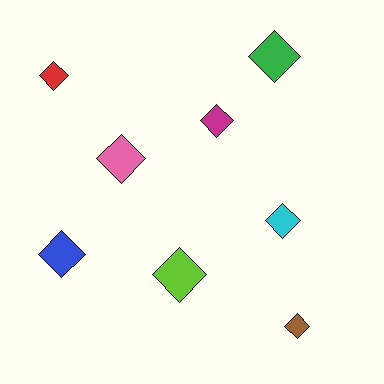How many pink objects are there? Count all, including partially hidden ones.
There is 1 pink object.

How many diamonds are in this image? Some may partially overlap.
There are 8 diamonds.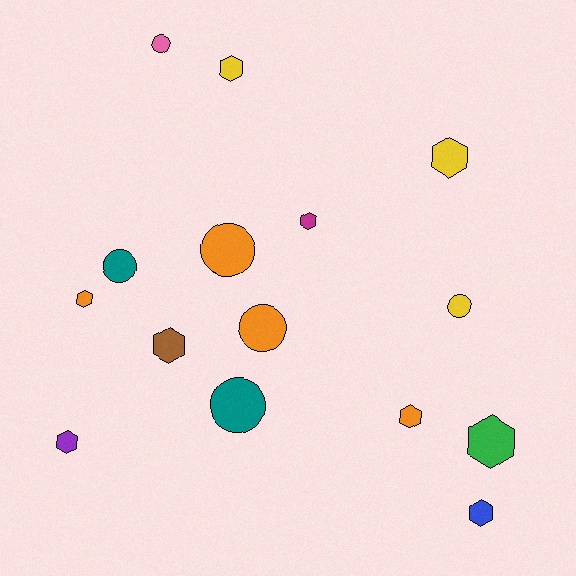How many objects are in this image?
There are 15 objects.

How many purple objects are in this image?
There is 1 purple object.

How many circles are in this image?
There are 6 circles.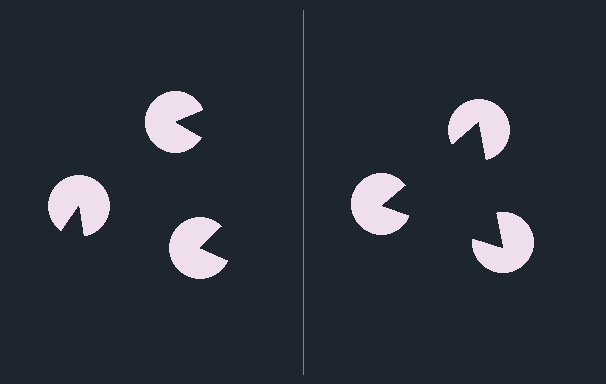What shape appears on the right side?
An illusory triangle.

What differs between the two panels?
The pac-man discs are positioned identically on both sides; only the wedge orientations differ. On the right they align to a triangle; on the left they are misaligned.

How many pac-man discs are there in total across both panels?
6 — 3 on each side.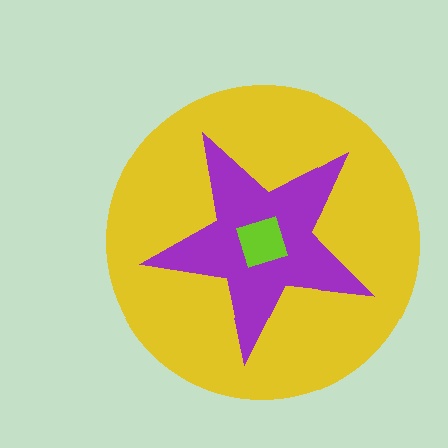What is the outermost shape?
The yellow circle.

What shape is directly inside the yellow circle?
The purple star.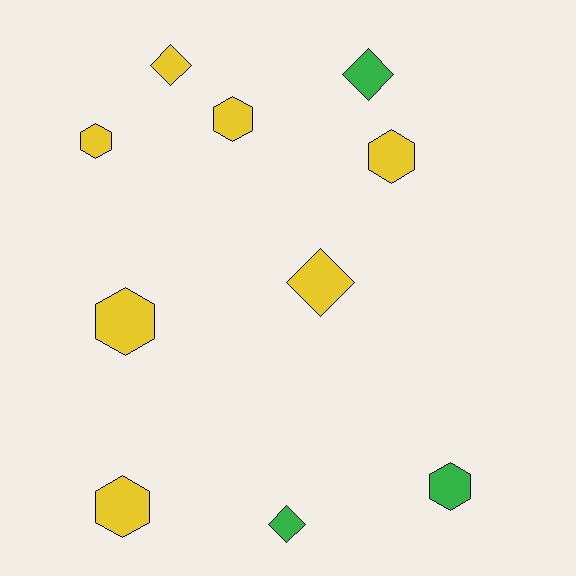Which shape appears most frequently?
Hexagon, with 6 objects.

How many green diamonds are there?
There are 2 green diamonds.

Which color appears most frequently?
Yellow, with 7 objects.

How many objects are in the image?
There are 10 objects.